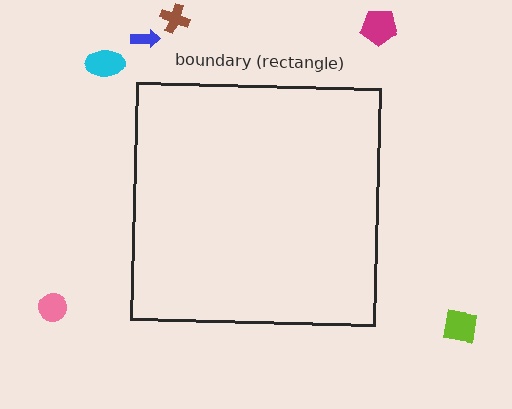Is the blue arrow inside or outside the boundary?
Outside.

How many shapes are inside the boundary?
0 inside, 6 outside.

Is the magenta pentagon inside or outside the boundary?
Outside.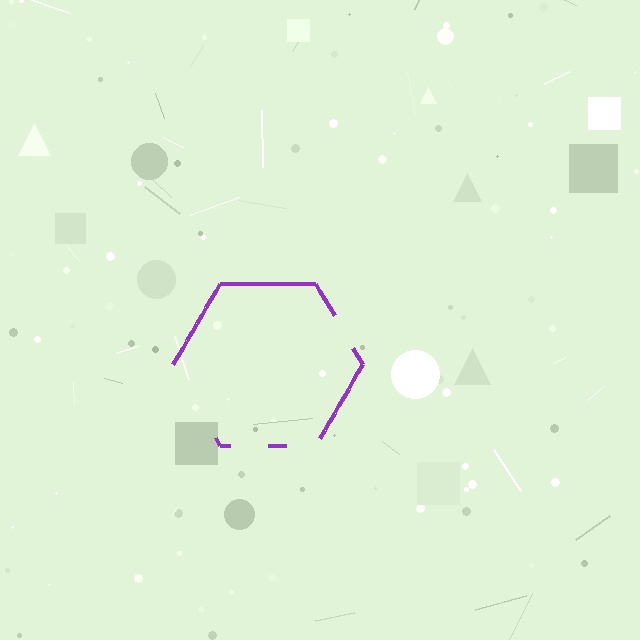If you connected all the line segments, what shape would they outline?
They would outline a hexagon.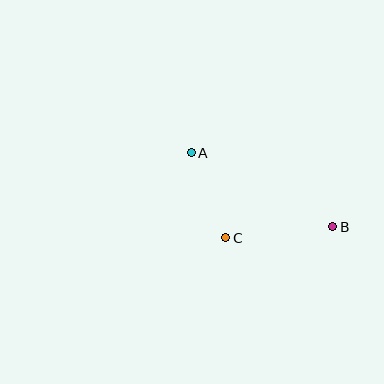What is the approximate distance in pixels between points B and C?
The distance between B and C is approximately 107 pixels.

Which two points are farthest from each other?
Points A and B are farthest from each other.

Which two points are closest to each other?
Points A and C are closest to each other.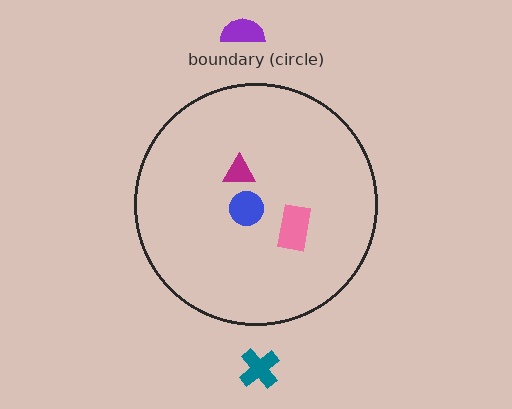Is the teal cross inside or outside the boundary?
Outside.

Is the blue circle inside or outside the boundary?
Inside.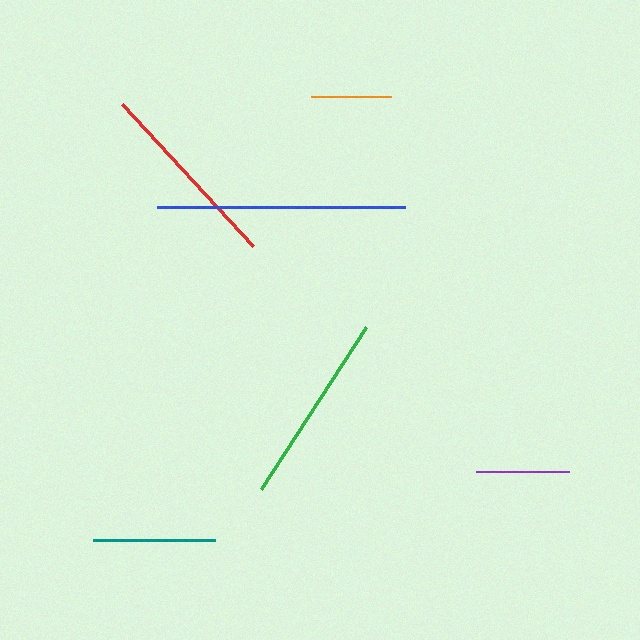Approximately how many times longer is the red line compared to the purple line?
The red line is approximately 2.1 times the length of the purple line.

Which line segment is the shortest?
The orange line is the shortest at approximately 80 pixels.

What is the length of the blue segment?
The blue segment is approximately 248 pixels long.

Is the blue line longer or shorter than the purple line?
The blue line is longer than the purple line.